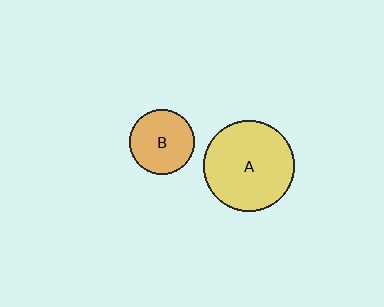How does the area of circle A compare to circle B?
Approximately 1.9 times.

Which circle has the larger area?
Circle A (yellow).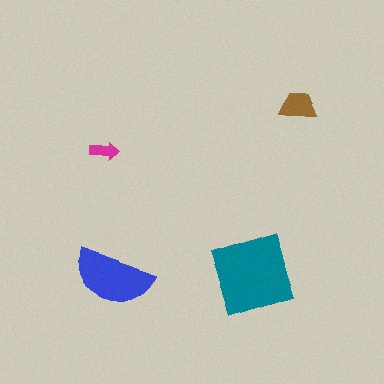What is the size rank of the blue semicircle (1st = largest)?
2nd.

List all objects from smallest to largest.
The magenta arrow, the brown trapezoid, the blue semicircle, the teal diamond.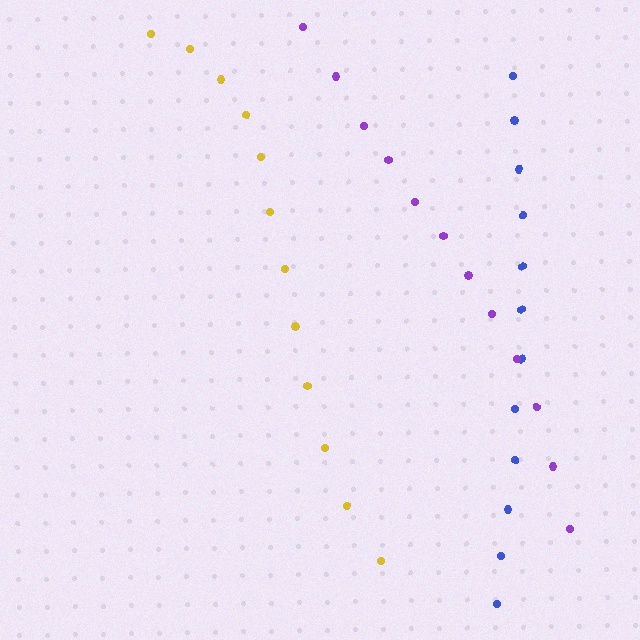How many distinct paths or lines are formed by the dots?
There are 3 distinct paths.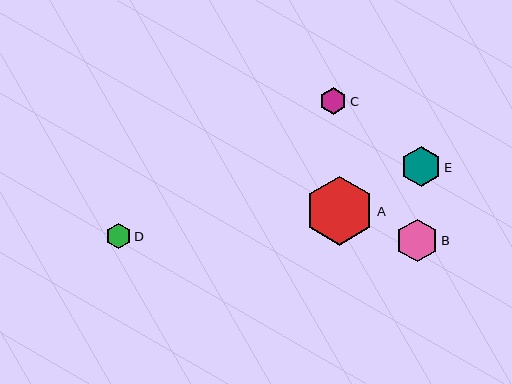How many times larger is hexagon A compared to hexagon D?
Hexagon A is approximately 2.7 times the size of hexagon D.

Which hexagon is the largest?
Hexagon A is the largest with a size of approximately 69 pixels.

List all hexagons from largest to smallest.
From largest to smallest: A, B, E, C, D.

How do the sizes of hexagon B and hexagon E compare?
Hexagon B and hexagon E are approximately the same size.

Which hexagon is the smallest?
Hexagon D is the smallest with a size of approximately 25 pixels.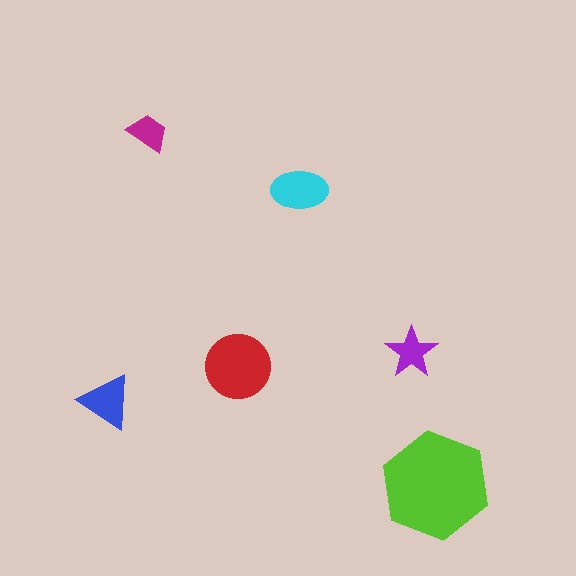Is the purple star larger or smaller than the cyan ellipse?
Smaller.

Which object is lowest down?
The lime hexagon is bottommost.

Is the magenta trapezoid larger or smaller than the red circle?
Smaller.